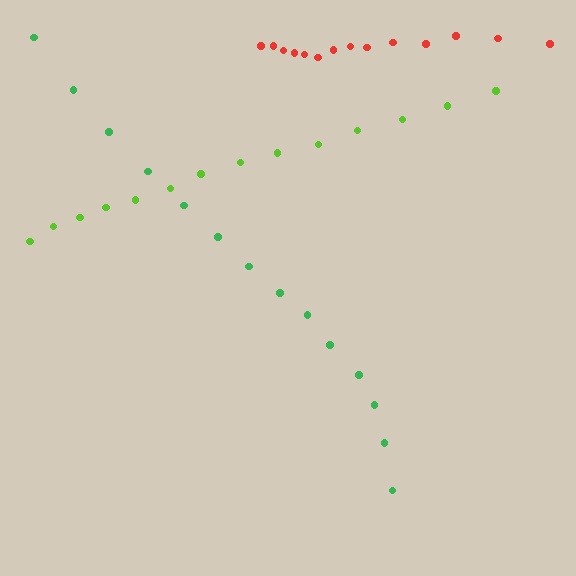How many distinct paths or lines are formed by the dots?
There are 3 distinct paths.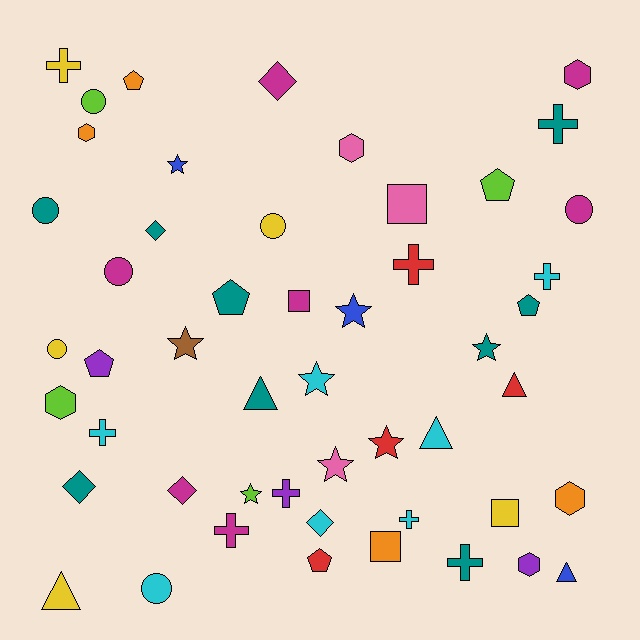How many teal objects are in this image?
There are 9 teal objects.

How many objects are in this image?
There are 50 objects.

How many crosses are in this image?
There are 9 crosses.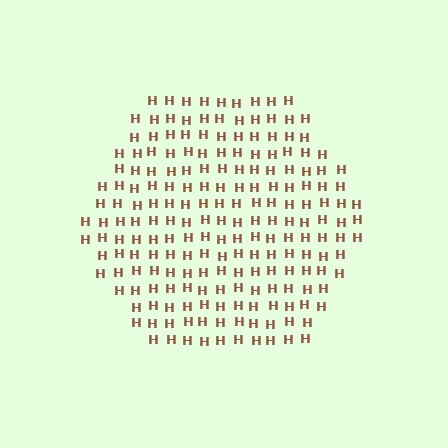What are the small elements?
The small elements are letter H's.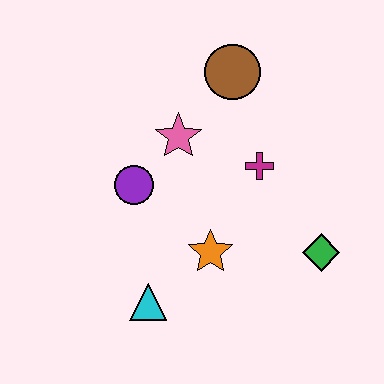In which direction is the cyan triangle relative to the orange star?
The cyan triangle is to the left of the orange star.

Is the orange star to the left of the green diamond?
Yes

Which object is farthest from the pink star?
The green diamond is farthest from the pink star.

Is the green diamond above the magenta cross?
No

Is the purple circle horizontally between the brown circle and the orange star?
No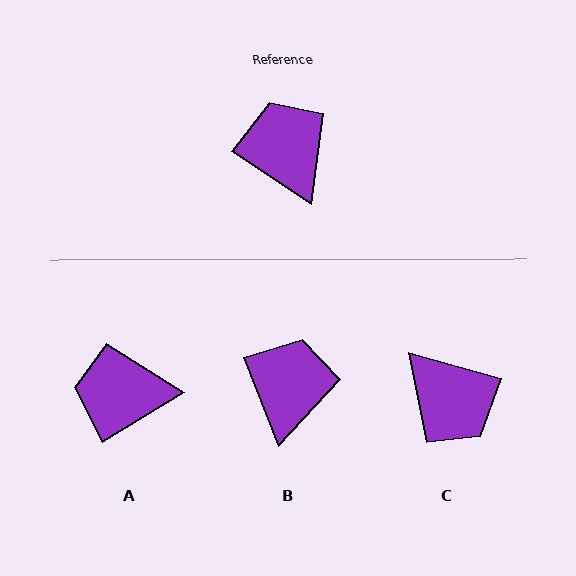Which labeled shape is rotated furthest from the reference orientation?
C, about 162 degrees away.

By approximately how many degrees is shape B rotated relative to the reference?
Approximately 36 degrees clockwise.